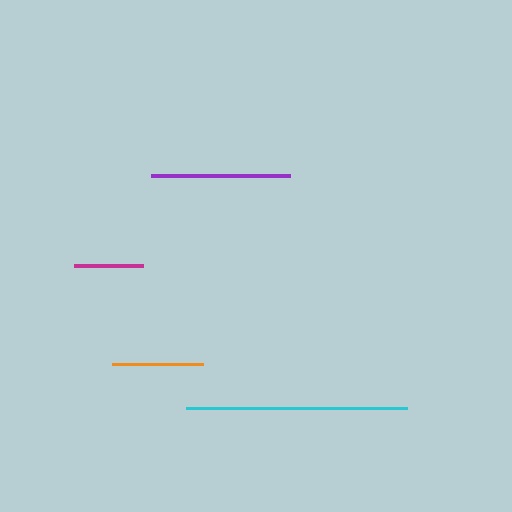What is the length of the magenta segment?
The magenta segment is approximately 69 pixels long.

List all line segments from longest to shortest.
From longest to shortest: cyan, purple, orange, magenta.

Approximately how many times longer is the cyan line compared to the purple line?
The cyan line is approximately 1.6 times the length of the purple line.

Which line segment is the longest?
The cyan line is the longest at approximately 221 pixels.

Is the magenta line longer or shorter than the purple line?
The purple line is longer than the magenta line.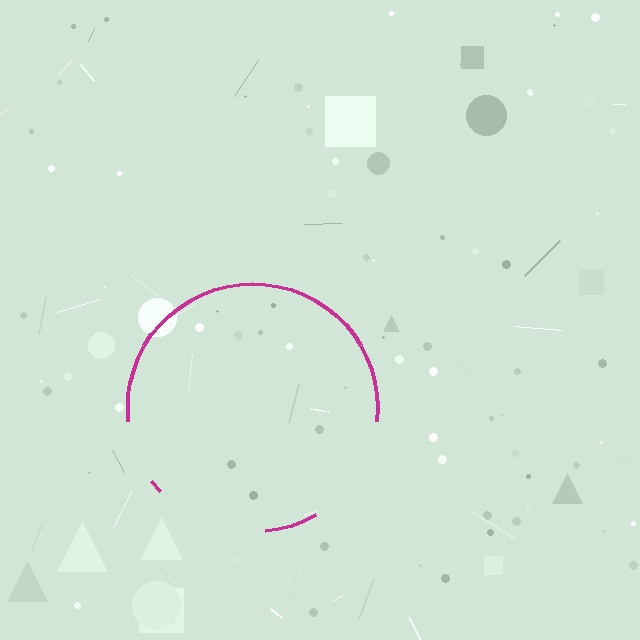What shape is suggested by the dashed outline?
The dashed outline suggests a circle.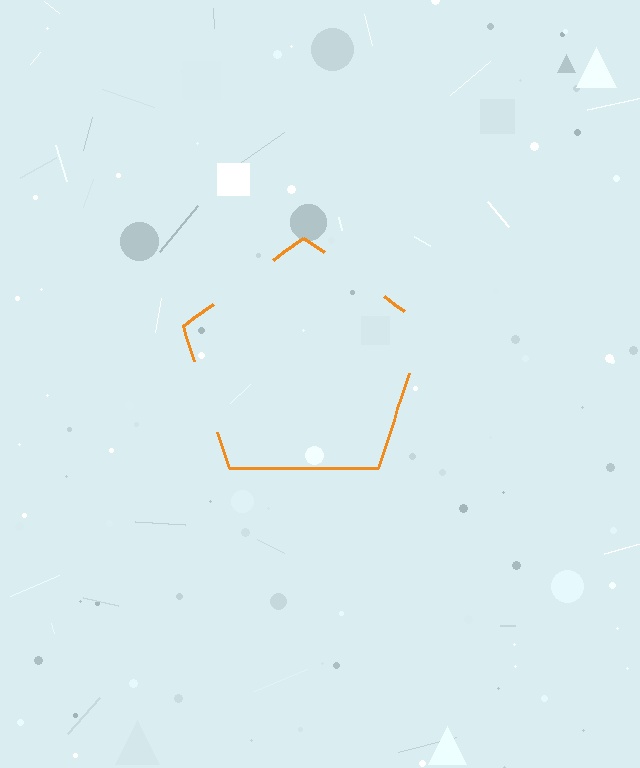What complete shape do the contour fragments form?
The contour fragments form a pentagon.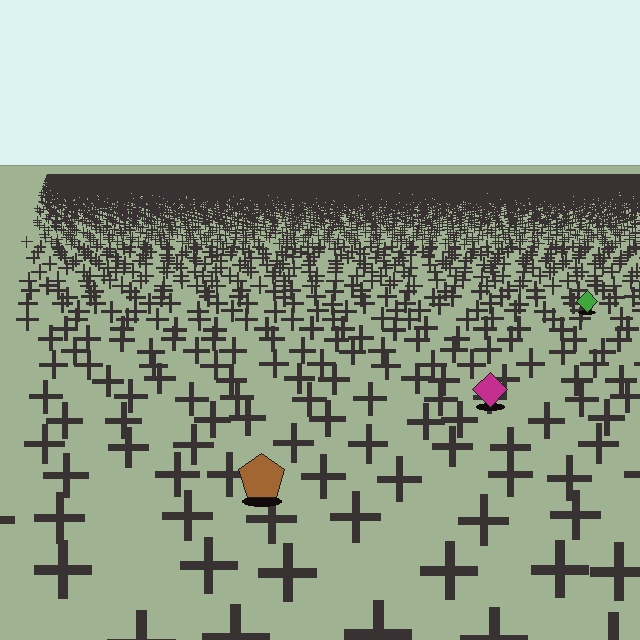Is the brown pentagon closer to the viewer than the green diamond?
Yes. The brown pentagon is closer — you can tell from the texture gradient: the ground texture is coarser near it.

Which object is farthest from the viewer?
The green diamond is farthest from the viewer. It appears smaller and the ground texture around it is denser.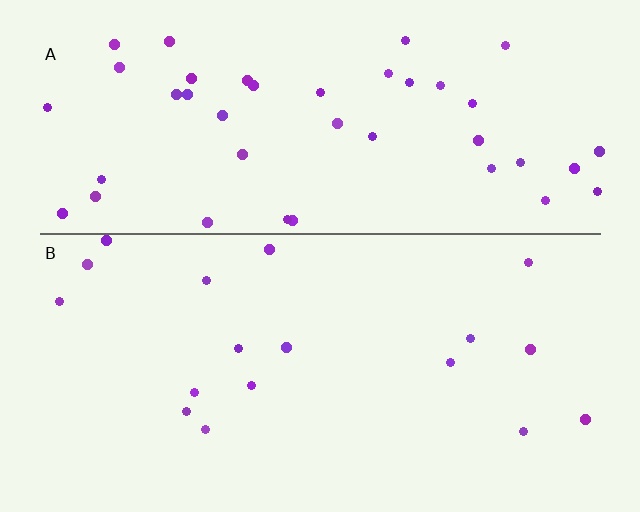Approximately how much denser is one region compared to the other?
Approximately 2.4× — region A over region B.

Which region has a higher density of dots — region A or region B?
A (the top).